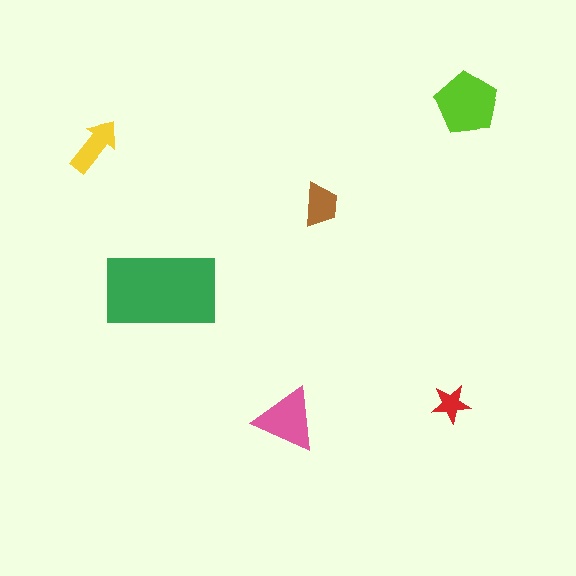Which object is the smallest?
The red star.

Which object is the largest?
The green rectangle.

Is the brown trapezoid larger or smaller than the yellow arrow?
Smaller.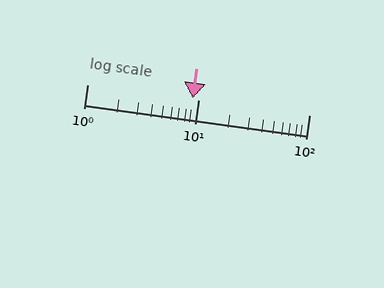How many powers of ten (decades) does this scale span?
The scale spans 2 decades, from 1 to 100.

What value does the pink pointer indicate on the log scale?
The pointer indicates approximately 9.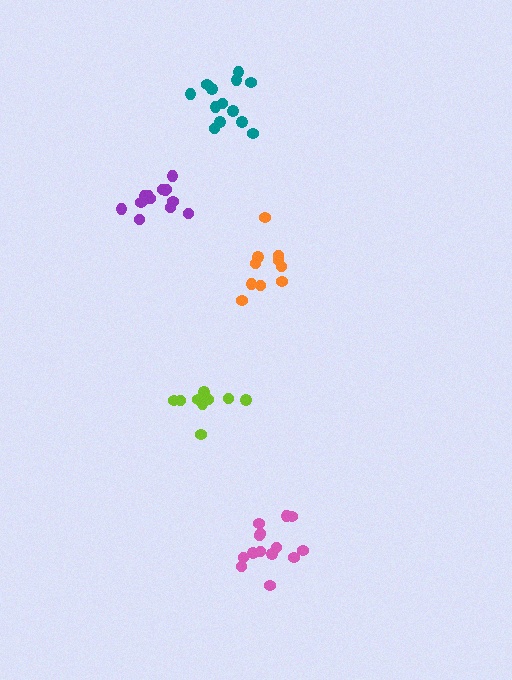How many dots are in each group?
Group 1: 10 dots, Group 2: 9 dots, Group 3: 13 dots, Group 4: 14 dots, Group 5: 14 dots (60 total).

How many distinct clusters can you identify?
There are 5 distinct clusters.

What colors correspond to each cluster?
The clusters are colored: orange, lime, teal, pink, purple.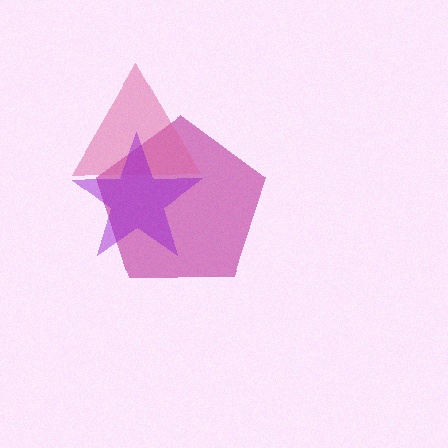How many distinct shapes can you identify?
There are 3 distinct shapes: a magenta pentagon, a pink triangle, a purple star.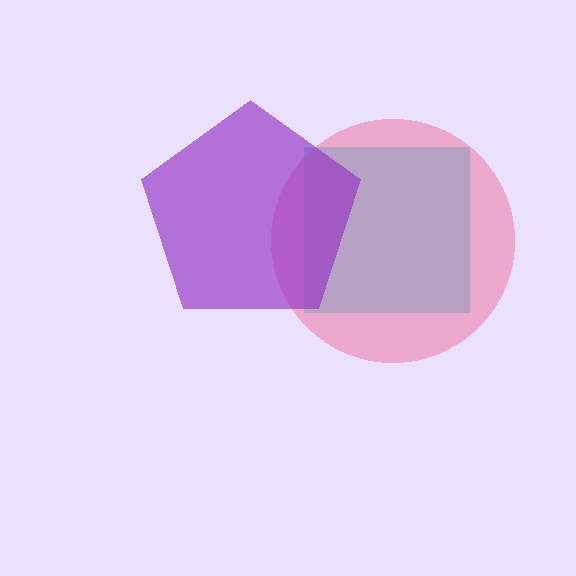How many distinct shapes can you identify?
There are 3 distinct shapes: a cyan square, a pink circle, a purple pentagon.